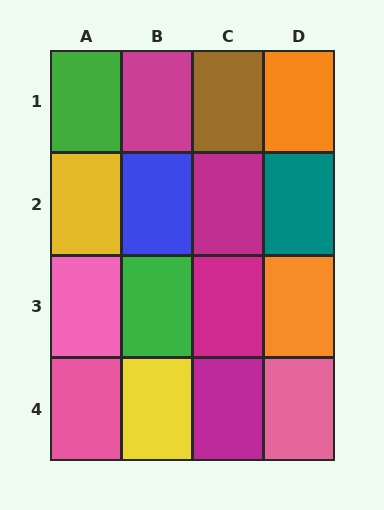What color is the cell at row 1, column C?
Brown.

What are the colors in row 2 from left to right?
Yellow, blue, magenta, teal.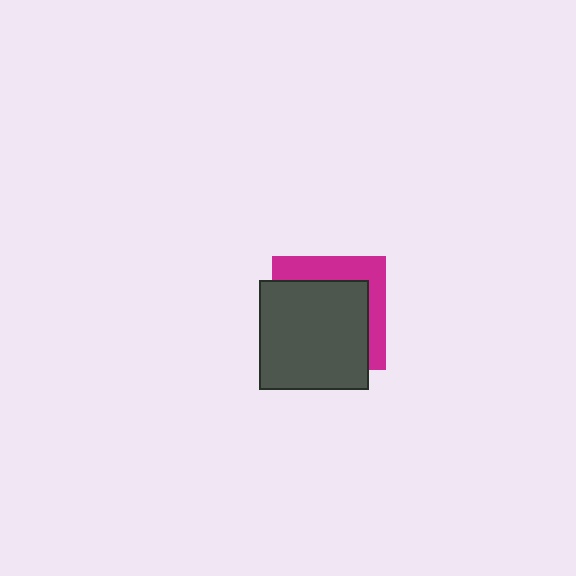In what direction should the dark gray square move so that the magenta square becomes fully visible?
The dark gray square should move toward the lower-left. That is the shortest direction to clear the overlap and leave the magenta square fully visible.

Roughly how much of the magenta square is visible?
A small part of it is visible (roughly 32%).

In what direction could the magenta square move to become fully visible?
The magenta square could move toward the upper-right. That would shift it out from behind the dark gray square entirely.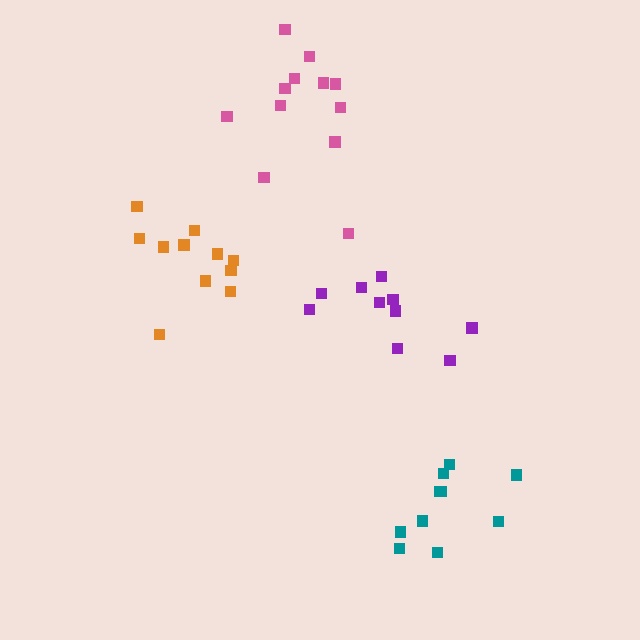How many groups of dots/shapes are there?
There are 4 groups.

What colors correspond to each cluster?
The clusters are colored: pink, teal, purple, orange.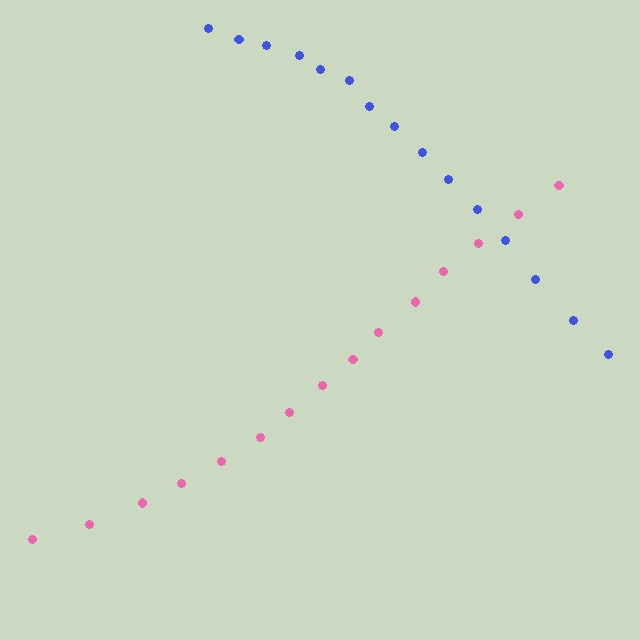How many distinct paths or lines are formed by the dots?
There are 2 distinct paths.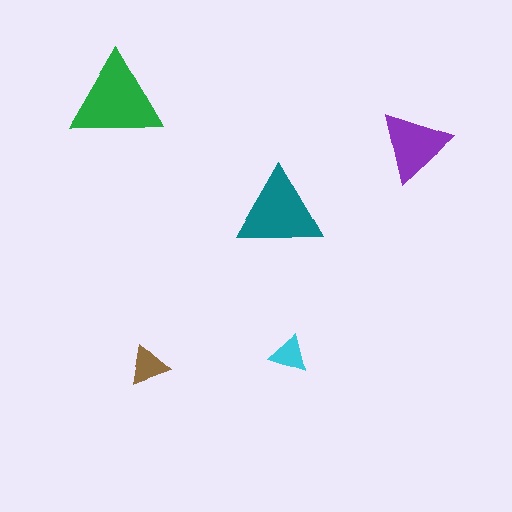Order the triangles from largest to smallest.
the green one, the teal one, the purple one, the brown one, the cyan one.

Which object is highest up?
The green triangle is topmost.